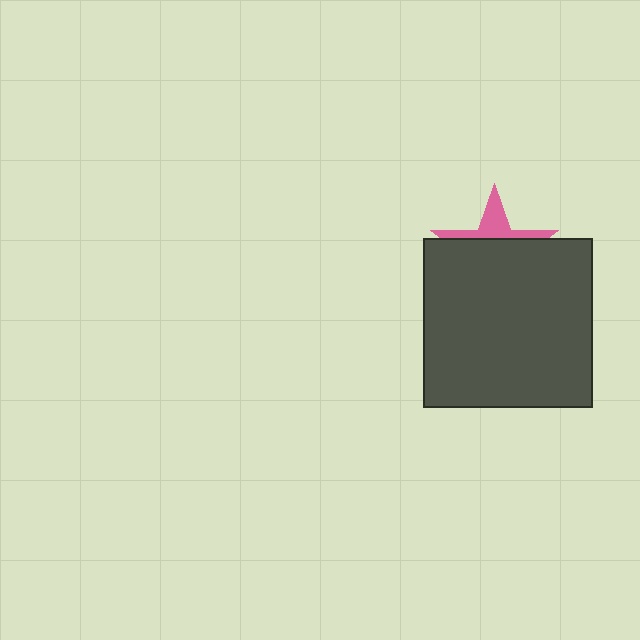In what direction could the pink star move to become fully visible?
The pink star could move up. That would shift it out from behind the dark gray square entirely.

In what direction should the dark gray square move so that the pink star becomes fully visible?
The dark gray square should move down. That is the shortest direction to clear the overlap and leave the pink star fully visible.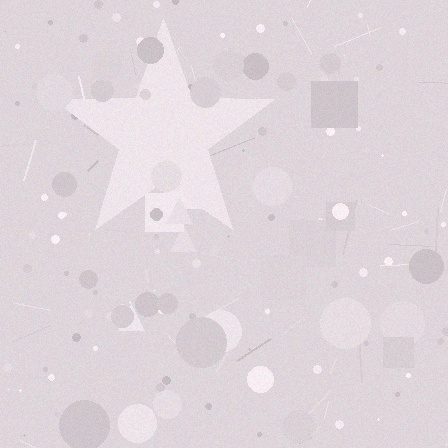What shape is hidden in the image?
A star is hidden in the image.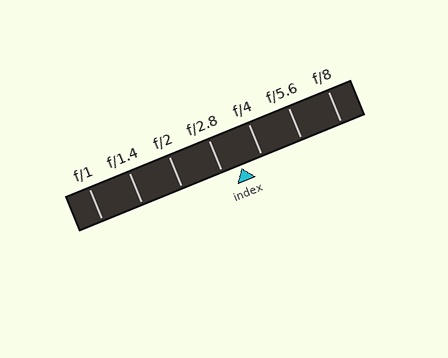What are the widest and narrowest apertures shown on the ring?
The widest aperture shown is f/1 and the narrowest is f/8.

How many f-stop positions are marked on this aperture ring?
There are 7 f-stop positions marked.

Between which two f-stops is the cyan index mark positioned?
The index mark is between f/2.8 and f/4.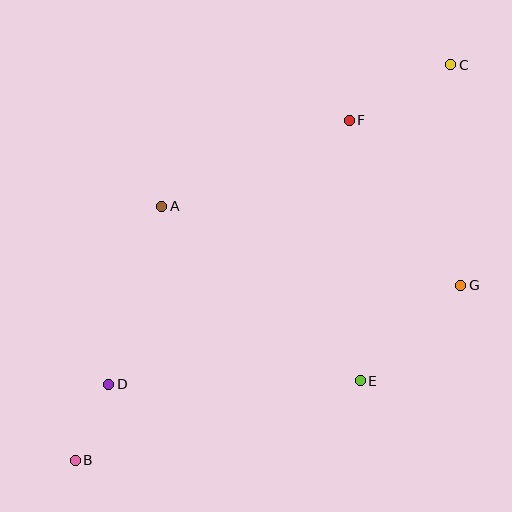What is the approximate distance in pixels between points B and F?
The distance between B and F is approximately 436 pixels.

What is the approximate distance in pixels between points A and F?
The distance between A and F is approximately 206 pixels.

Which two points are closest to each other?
Points B and D are closest to each other.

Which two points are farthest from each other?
Points B and C are farthest from each other.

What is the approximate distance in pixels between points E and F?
The distance between E and F is approximately 261 pixels.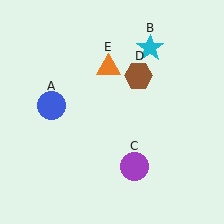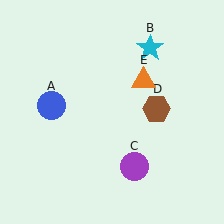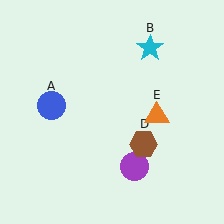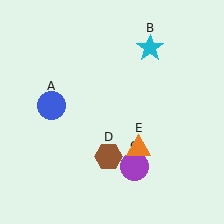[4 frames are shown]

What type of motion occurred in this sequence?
The brown hexagon (object D), orange triangle (object E) rotated clockwise around the center of the scene.